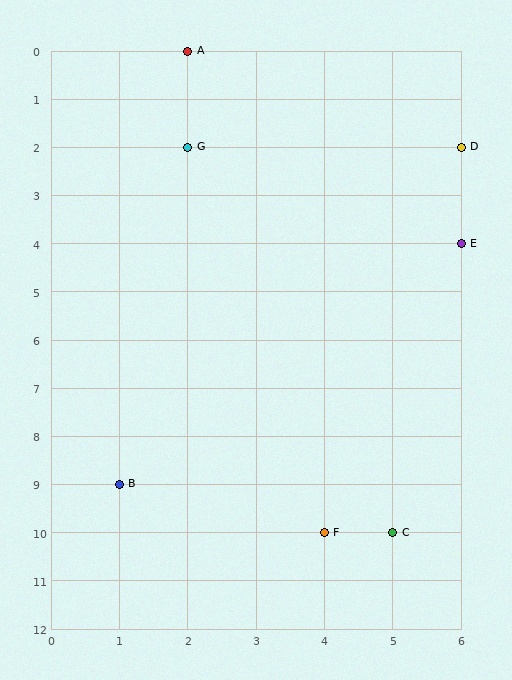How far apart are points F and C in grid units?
Points F and C are 1 column apart.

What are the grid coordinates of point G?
Point G is at grid coordinates (2, 2).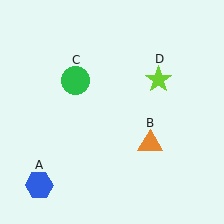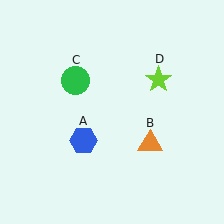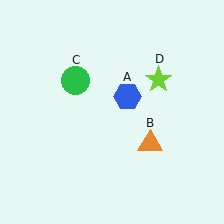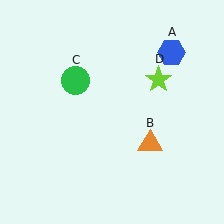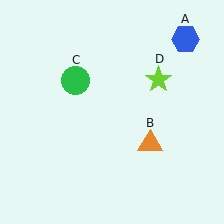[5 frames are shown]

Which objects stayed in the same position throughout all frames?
Orange triangle (object B) and green circle (object C) and lime star (object D) remained stationary.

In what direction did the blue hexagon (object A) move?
The blue hexagon (object A) moved up and to the right.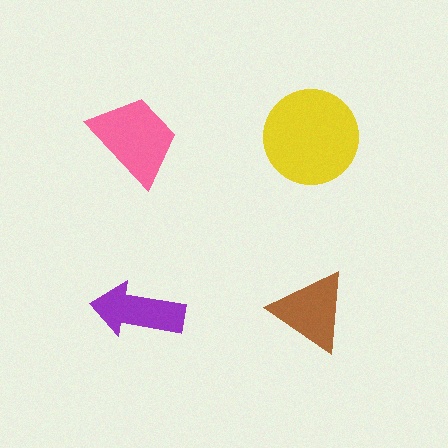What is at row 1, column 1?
A pink trapezoid.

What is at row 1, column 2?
A yellow circle.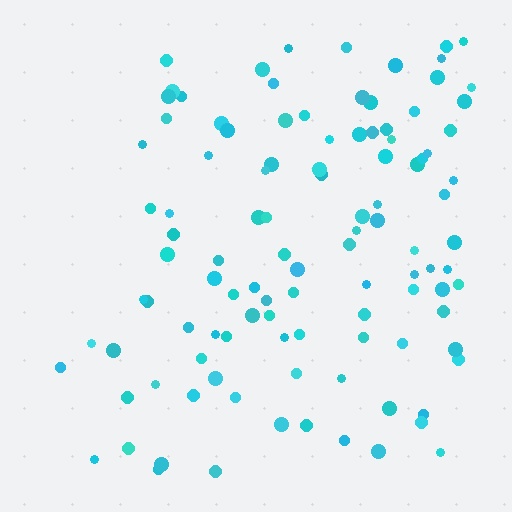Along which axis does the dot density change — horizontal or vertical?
Horizontal.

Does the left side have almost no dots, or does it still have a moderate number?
Still a moderate number, just noticeably fewer than the right.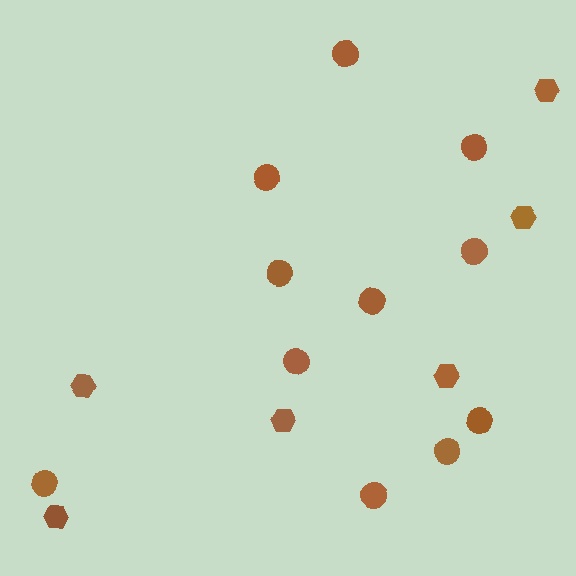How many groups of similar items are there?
There are 2 groups: one group of circles (11) and one group of hexagons (6).